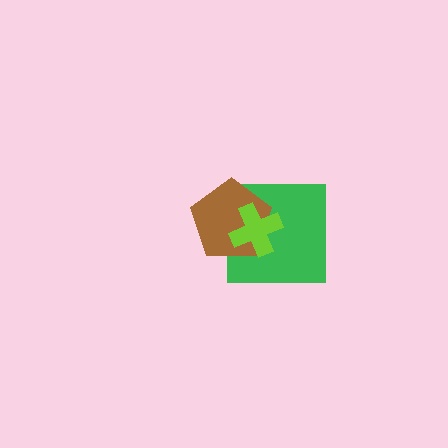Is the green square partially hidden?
Yes, it is partially covered by another shape.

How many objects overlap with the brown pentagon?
2 objects overlap with the brown pentagon.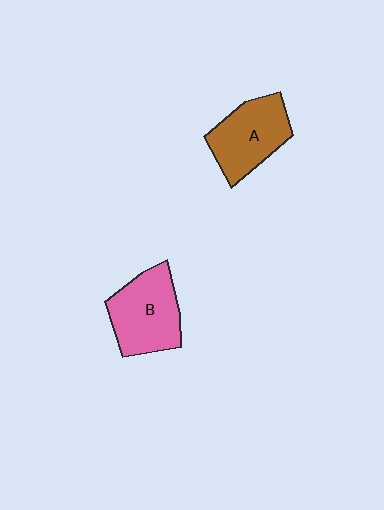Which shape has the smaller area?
Shape A (brown).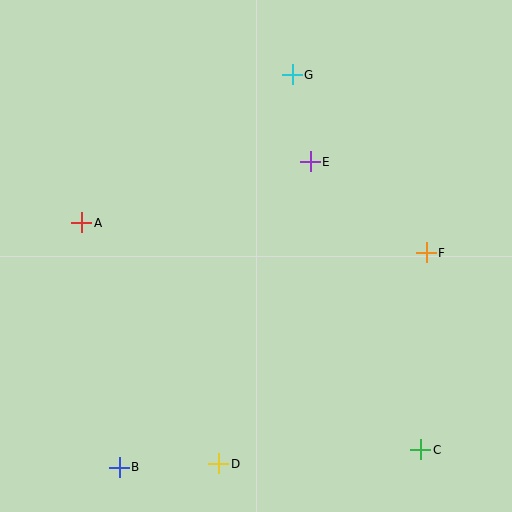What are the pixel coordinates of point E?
Point E is at (310, 162).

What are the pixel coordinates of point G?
Point G is at (292, 75).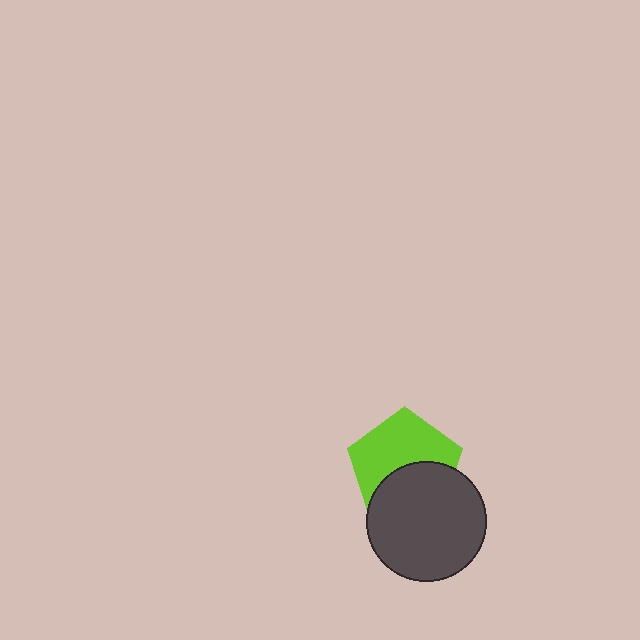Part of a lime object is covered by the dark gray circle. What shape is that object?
It is a pentagon.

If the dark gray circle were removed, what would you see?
You would see the complete lime pentagon.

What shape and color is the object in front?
The object in front is a dark gray circle.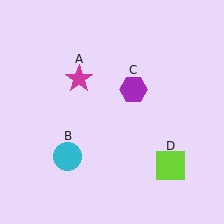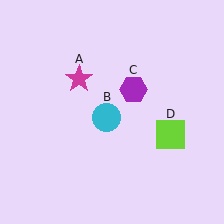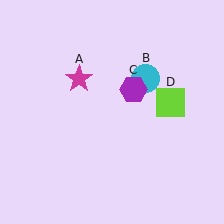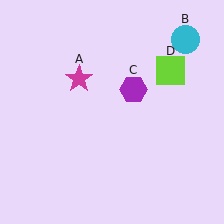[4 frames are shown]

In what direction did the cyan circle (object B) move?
The cyan circle (object B) moved up and to the right.